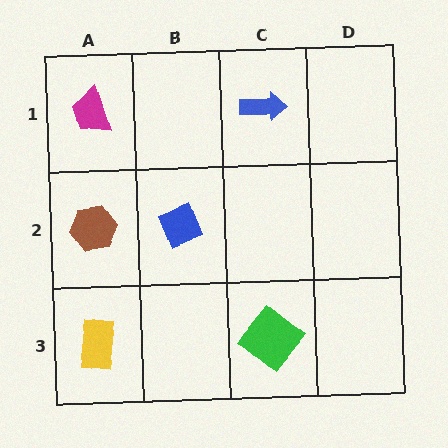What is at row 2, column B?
A blue diamond.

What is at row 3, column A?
A yellow rectangle.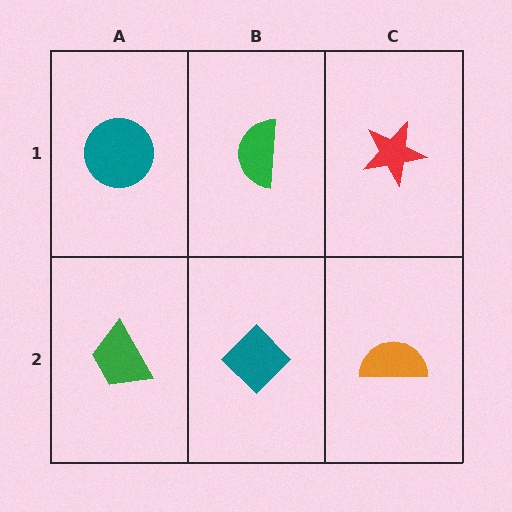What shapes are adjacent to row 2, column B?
A green semicircle (row 1, column B), a green trapezoid (row 2, column A), an orange semicircle (row 2, column C).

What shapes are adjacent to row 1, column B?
A teal diamond (row 2, column B), a teal circle (row 1, column A), a red star (row 1, column C).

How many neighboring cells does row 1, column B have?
3.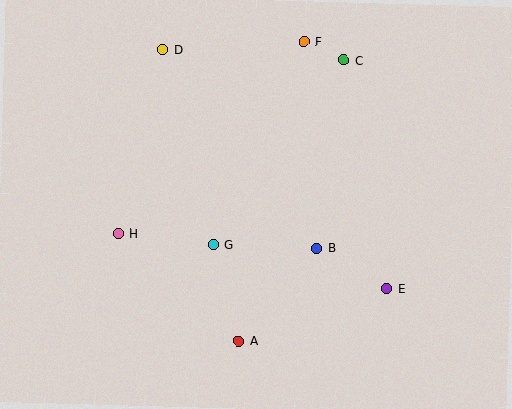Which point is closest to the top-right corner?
Point C is closest to the top-right corner.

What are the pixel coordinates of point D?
Point D is at (163, 50).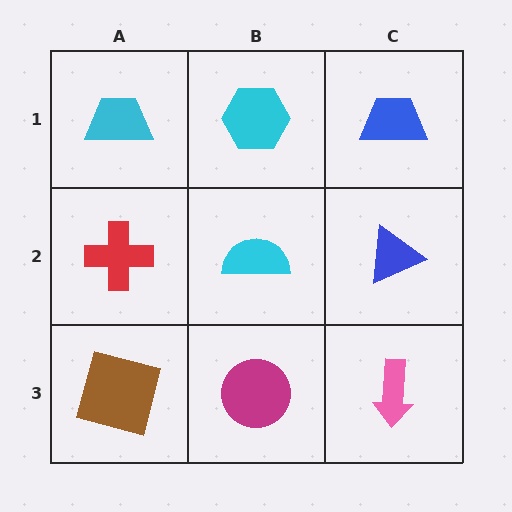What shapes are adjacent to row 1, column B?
A cyan semicircle (row 2, column B), a cyan trapezoid (row 1, column A), a blue trapezoid (row 1, column C).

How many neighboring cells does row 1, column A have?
2.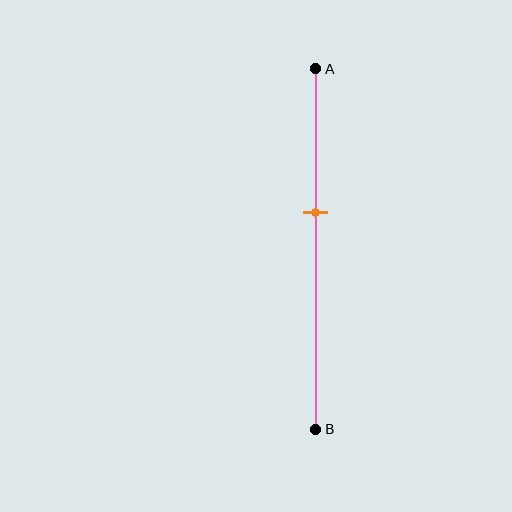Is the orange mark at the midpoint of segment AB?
No, the mark is at about 40% from A, not at the 50% midpoint.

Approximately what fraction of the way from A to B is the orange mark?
The orange mark is approximately 40% of the way from A to B.